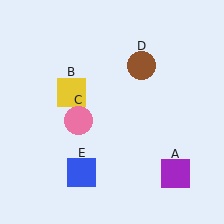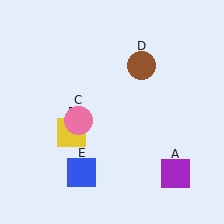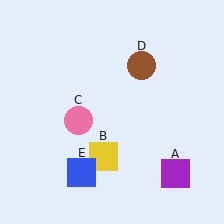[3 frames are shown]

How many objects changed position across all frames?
1 object changed position: yellow square (object B).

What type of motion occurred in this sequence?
The yellow square (object B) rotated counterclockwise around the center of the scene.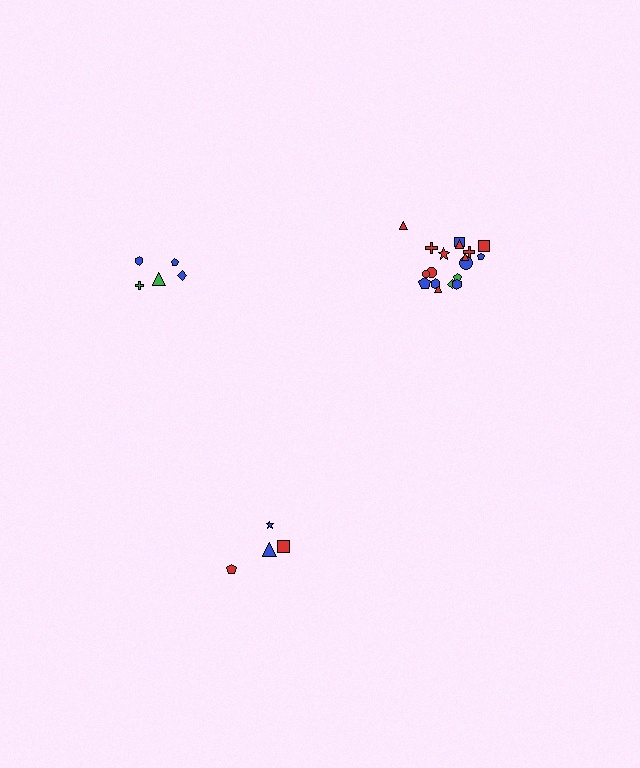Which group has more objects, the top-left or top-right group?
The top-right group.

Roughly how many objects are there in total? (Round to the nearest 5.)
Roughly 25 objects in total.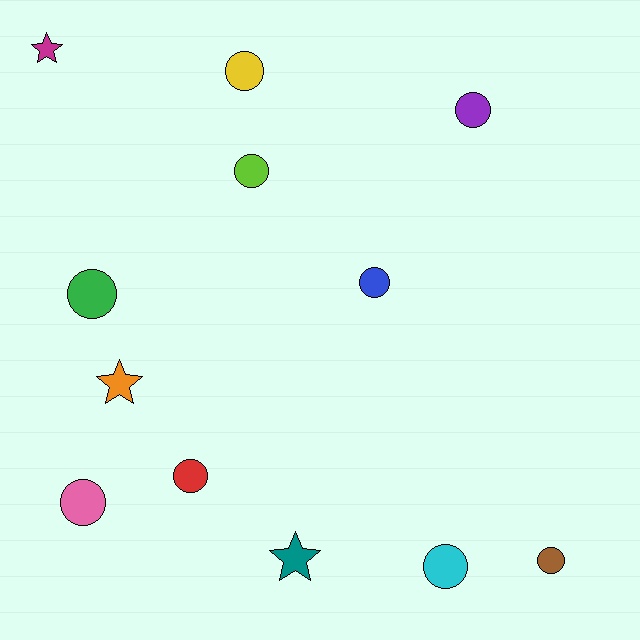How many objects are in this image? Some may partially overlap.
There are 12 objects.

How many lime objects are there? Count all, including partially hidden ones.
There is 1 lime object.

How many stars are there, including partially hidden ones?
There are 3 stars.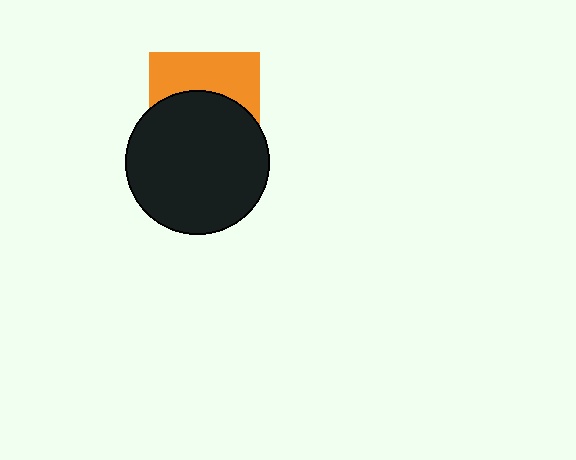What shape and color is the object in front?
The object in front is a black circle.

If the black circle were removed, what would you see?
You would see the complete orange square.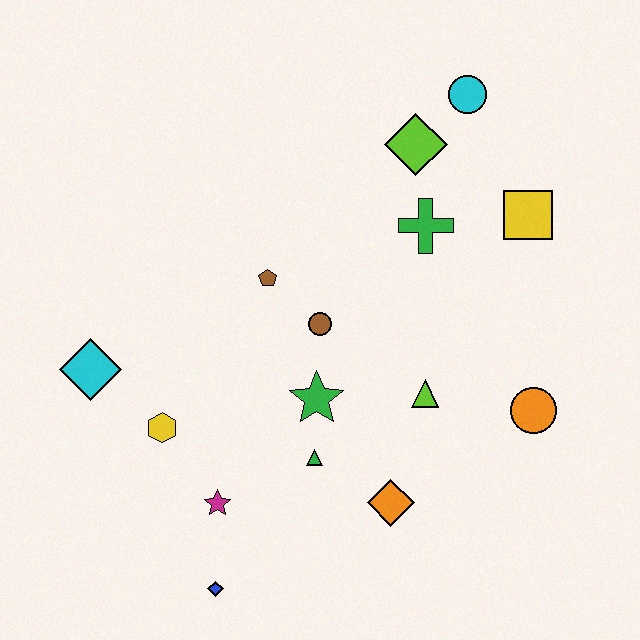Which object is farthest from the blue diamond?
The cyan circle is farthest from the blue diamond.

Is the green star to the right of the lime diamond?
No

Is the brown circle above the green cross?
No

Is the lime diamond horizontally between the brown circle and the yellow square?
Yes